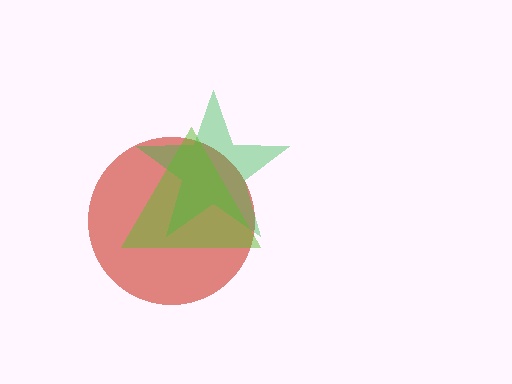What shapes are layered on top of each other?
The layered shapes are: a red circle, a green star, a lime triangle.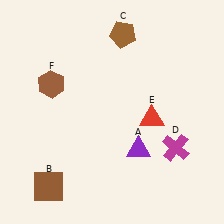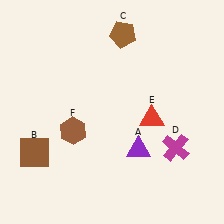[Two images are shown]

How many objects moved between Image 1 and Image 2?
2 objects moved between the two images.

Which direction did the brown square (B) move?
The brown square (B) moved up.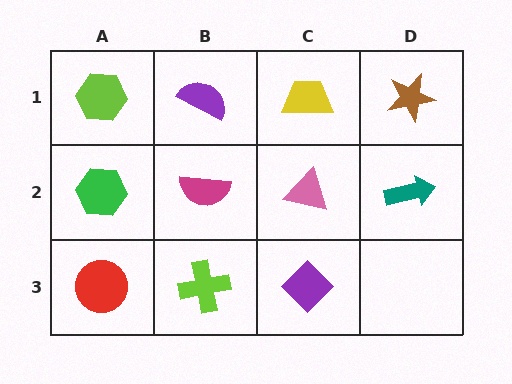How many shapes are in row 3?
3 shapes.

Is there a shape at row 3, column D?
No, that cell is empty.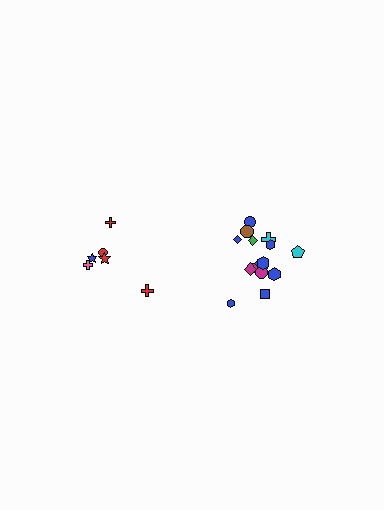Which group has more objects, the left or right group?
The right group.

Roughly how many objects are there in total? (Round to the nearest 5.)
Roughly 20 objects in total.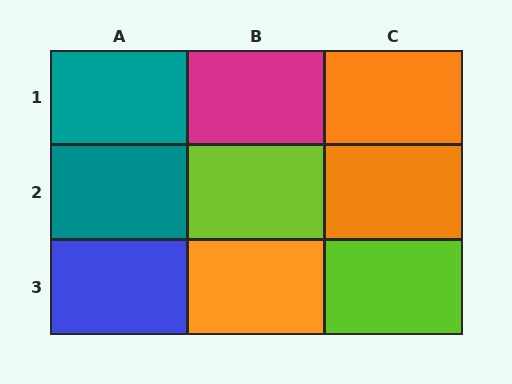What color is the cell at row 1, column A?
Teal.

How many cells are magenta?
1 cell is magenta.